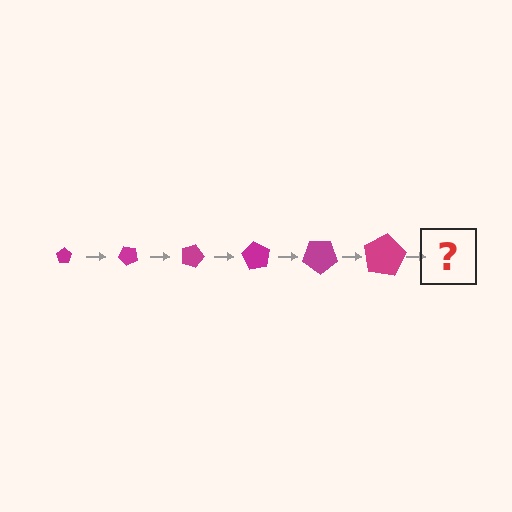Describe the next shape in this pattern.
It should be a pentagon, larger than the previous one and rotated 270 degrees from the start.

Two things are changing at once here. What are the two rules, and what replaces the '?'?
The two rules are that the pentagon grows larger each step and it rotates 45 degrees each step. The '?' should be a pentagon, larger than the previous one and rotated 270 degrees from the start.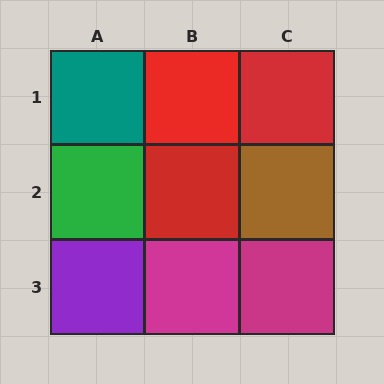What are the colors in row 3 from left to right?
Purple, magenta, magenta.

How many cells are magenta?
2 cells are magenta.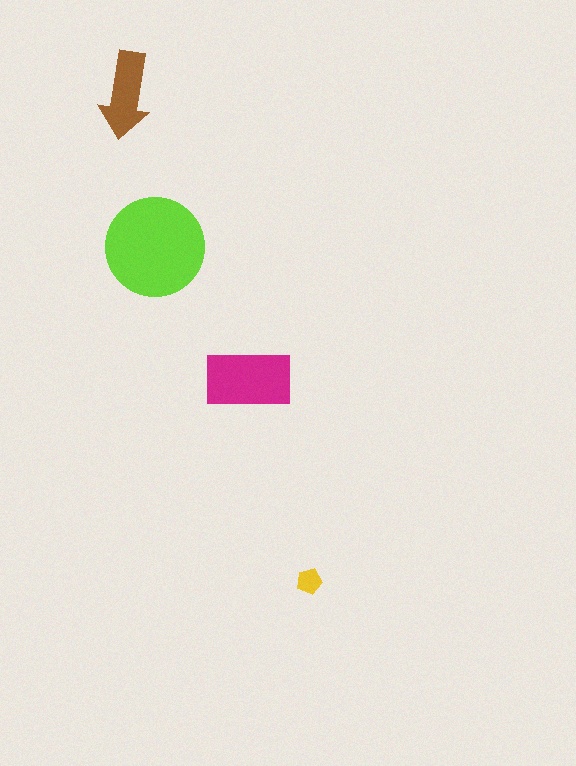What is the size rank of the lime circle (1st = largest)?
1st.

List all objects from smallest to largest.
The yellow pentagon, the brown arrow, the magenta rectangle, the lime circle.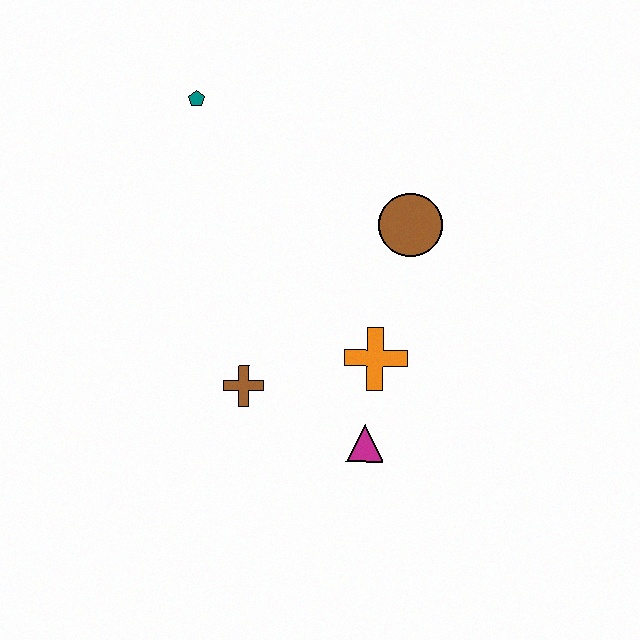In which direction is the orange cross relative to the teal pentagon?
The orange cross is below the teal pentagon.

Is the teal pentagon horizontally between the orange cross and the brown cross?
No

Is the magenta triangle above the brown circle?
No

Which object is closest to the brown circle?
The orange cross is closest to the brown circle.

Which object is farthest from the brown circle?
The teal pentagon is farthest from the brown circle.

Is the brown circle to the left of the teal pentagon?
No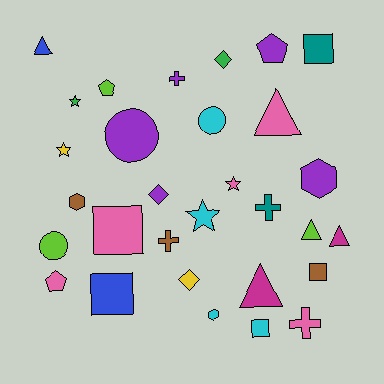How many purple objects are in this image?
There are 5 purple objects.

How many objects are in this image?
There are 30 objects.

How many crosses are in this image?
There are 4 crosses.